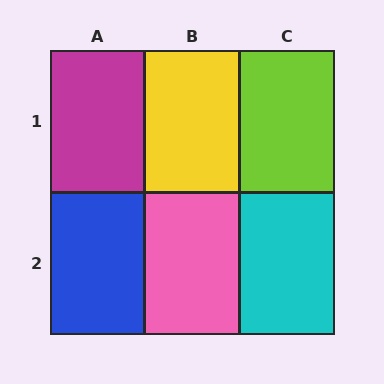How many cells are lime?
1 cell is lime.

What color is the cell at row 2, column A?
Blue.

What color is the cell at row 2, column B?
Pink.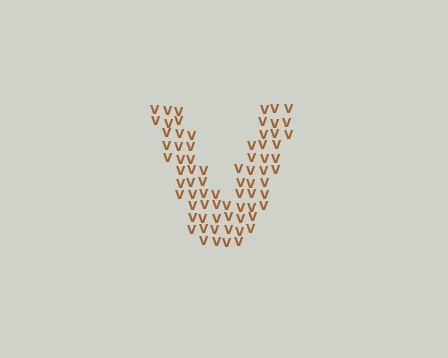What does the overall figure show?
The overall figure shows the letter V.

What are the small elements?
The small elements are letter V's.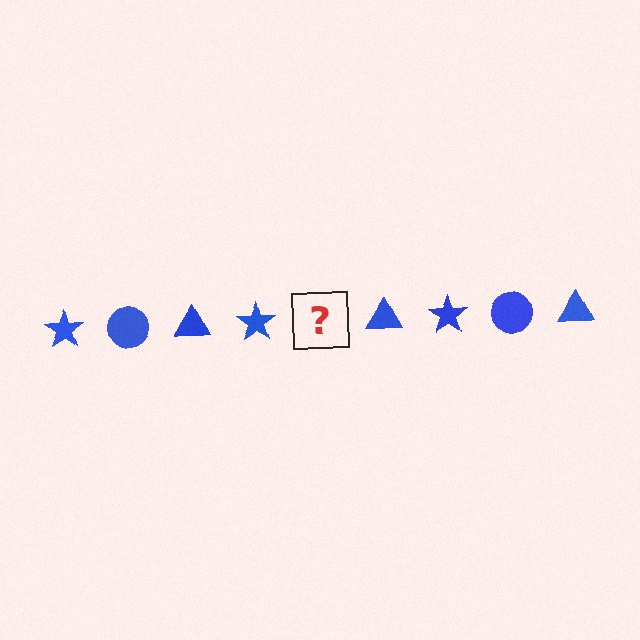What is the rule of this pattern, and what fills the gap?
The rule is that the pattern cycles through star, circle, triangle shapes in blue. The gap should be filled with a blue circle.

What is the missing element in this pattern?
The missing element is a blue circle.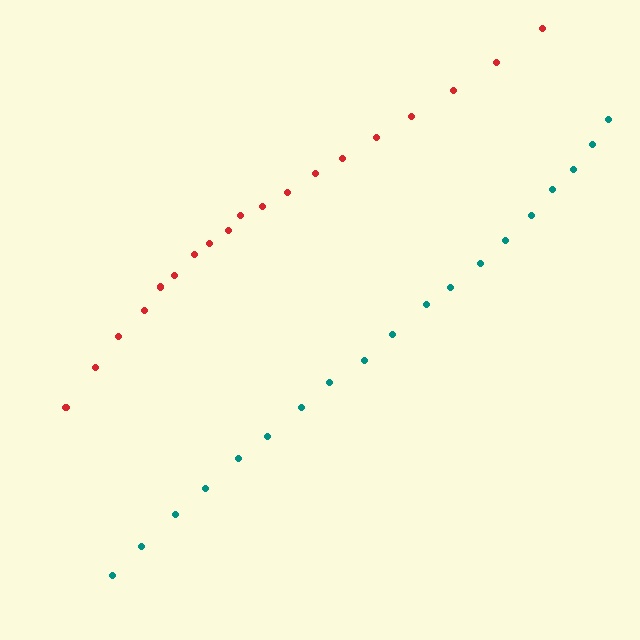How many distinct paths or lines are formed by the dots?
There are 2 distinct paths.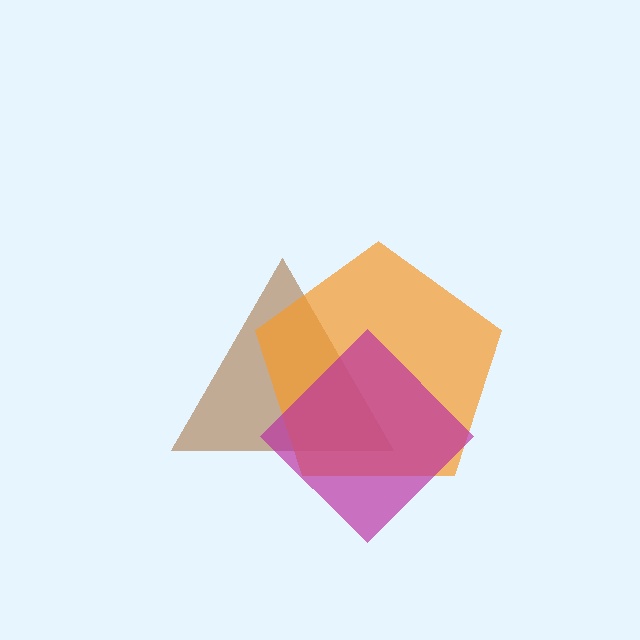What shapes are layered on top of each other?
The layered shapes are: a brown triangle, an orange pentagon, a magenta diamond.